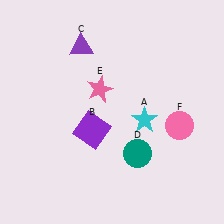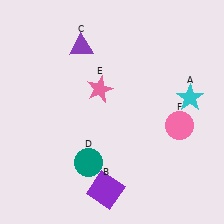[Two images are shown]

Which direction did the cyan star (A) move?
The cyan star (A) moved right.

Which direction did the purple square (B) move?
The purple square (B) moved down.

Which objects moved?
The objects that moved are: the cyan star (A), the purple square (B), the teal circle (D).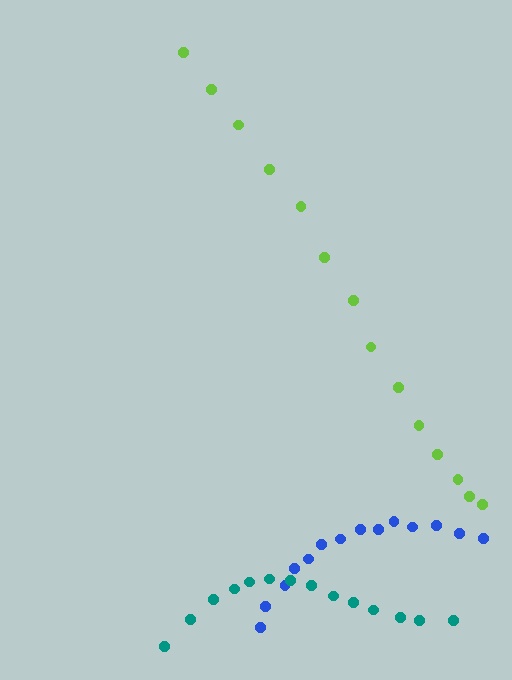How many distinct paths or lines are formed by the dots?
There are 3 distinct paths.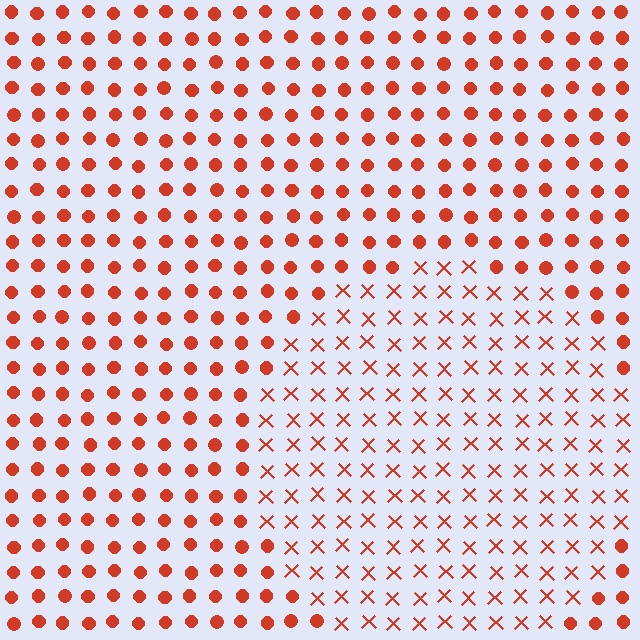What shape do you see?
I see a circle.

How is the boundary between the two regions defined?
The boundary is defined by a change in element shape: X marks inside vs. circles outside. All elements share the same color and spacing.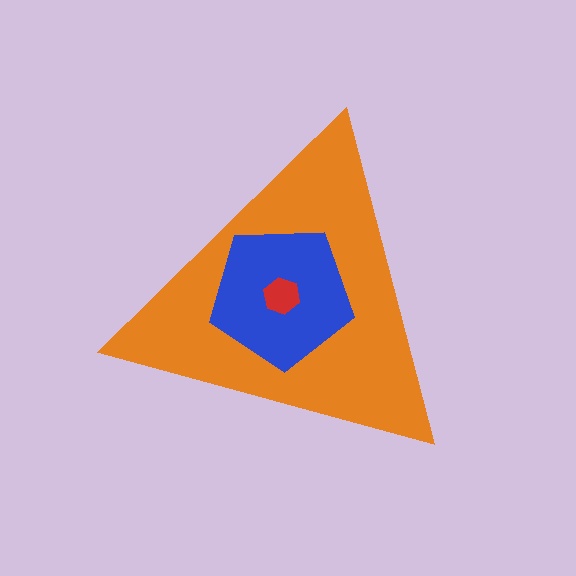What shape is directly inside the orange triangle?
The blue pentagon.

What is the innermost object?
The red hexagon.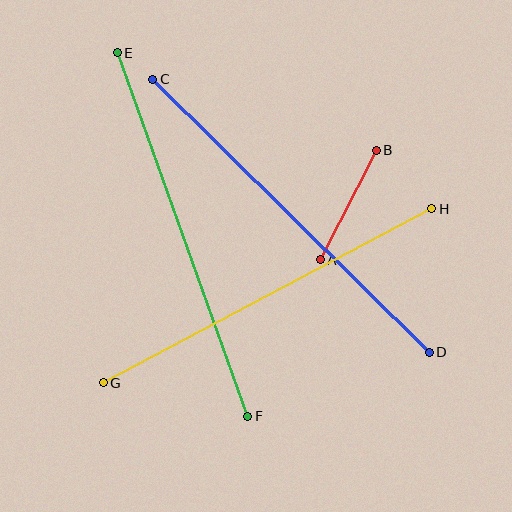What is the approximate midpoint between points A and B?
The midpoint is at approximately (348, 205) pixels.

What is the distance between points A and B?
The distance is approximately 123 pixels.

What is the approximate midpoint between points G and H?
The midpoint is at approximately (268, 296) pixels.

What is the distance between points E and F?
The distance is approximately 386 pixels.